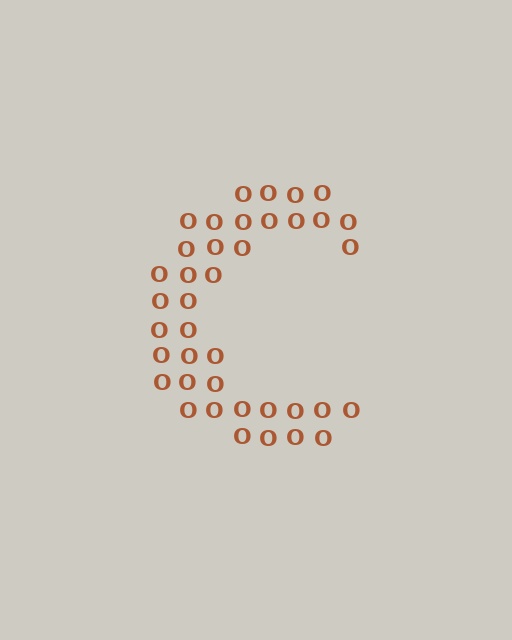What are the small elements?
The small elements are letter O's.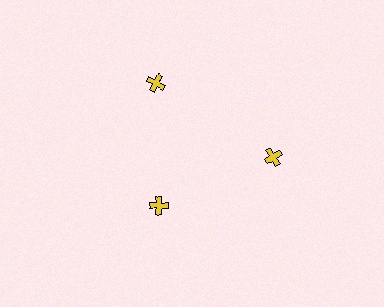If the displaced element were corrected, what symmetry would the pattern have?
It would have 3-fold rotational symmetry — the pattern would map onto itself every 120 degrees.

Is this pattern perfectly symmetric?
No. The 3 yellow crosses are arranged in a ring, but one element near the 7 o'clock position is pulled inward toward the center, breaking the 3-fold rotational symmetry.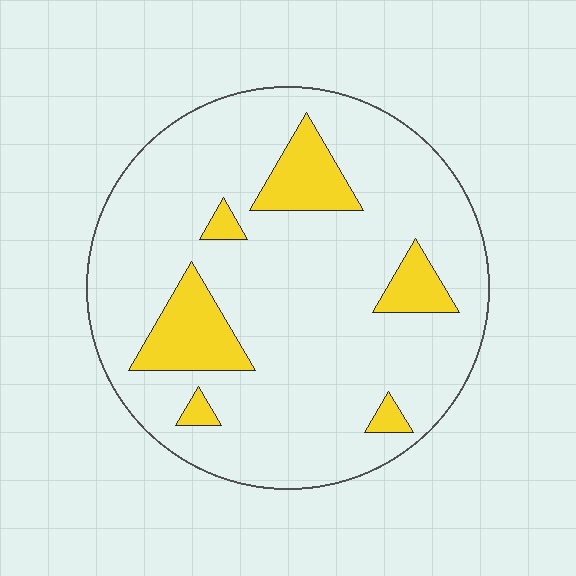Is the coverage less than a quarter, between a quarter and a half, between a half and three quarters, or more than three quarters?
Less than a quarter.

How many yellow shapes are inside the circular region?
6.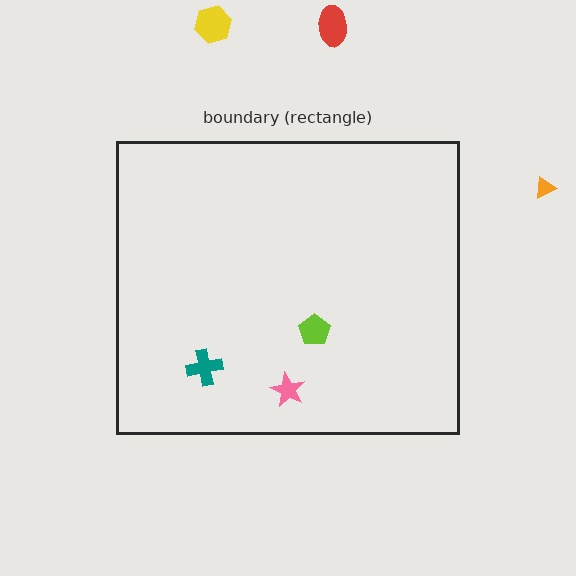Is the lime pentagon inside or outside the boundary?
Inside.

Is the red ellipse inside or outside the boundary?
Outside.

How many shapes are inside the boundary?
3 inside, 3 outside.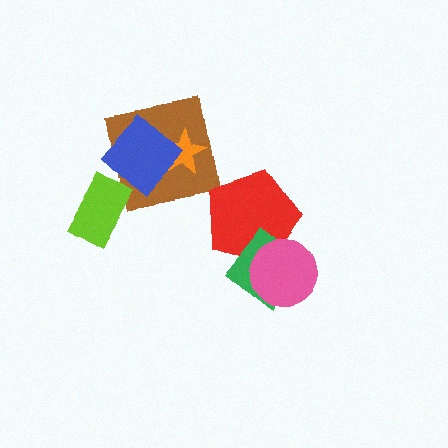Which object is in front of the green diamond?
The pink circle is in front of the green diamond.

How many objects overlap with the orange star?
2 objects overlap with the orange star.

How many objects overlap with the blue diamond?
2 objects overlap with the blue diamond.